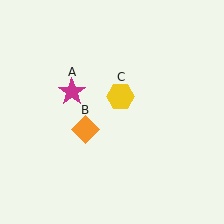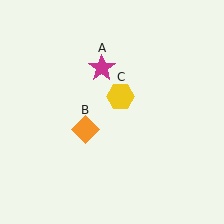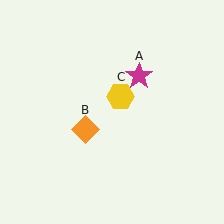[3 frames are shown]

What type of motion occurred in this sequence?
The magenta star (object A) rotated clockwise around the center of the scene.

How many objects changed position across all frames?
1 object changed position: magenta star (object A).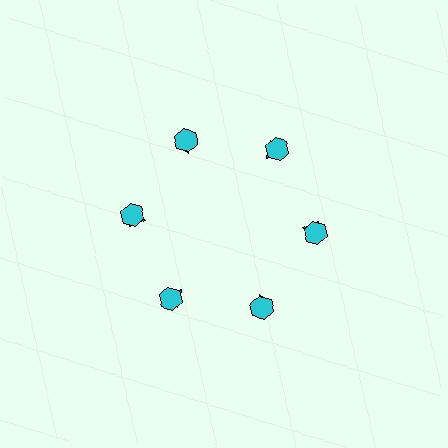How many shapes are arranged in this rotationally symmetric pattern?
There are 12 shapes, arranged in 6 groups of 2.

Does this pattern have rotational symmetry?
Yes, this pattern has 6-fold rotational symmetry. It looks the same after rotating 60 degrees around the center.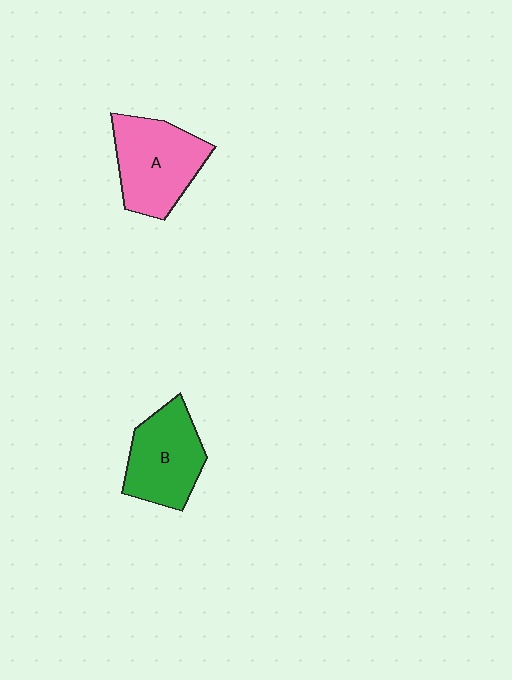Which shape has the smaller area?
Shape B (green).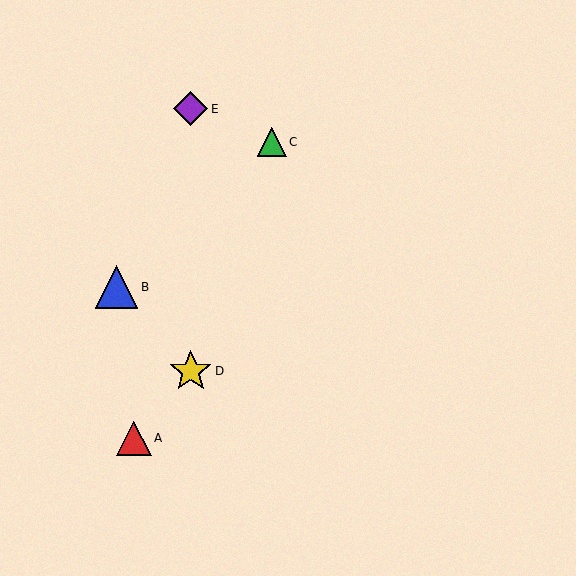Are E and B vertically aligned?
No, E is at x≈191 and B is at x≈117.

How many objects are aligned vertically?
2 objects (D, E) are aligned vertically.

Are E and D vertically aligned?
Yes, both are at x≈191.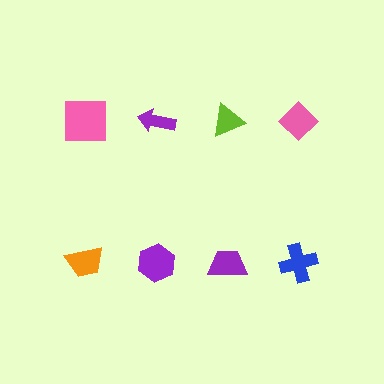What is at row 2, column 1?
An orange trapezoid.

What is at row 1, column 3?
A lime triangle.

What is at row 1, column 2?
A purple arrow.